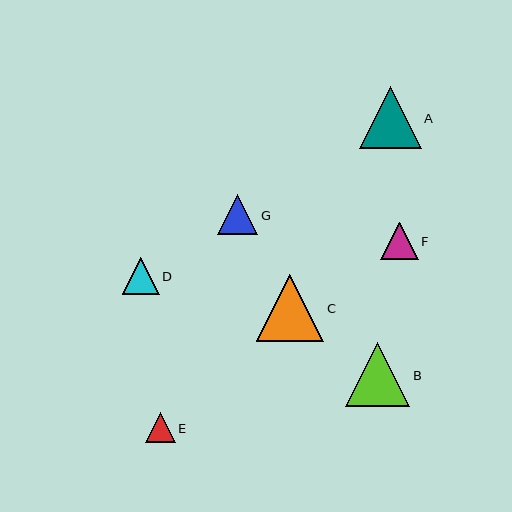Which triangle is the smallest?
Triangle E is the smallest with a size of approximately 30 pixels.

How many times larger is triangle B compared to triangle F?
Triangle B is approximately 1.7 times the size of triangle F.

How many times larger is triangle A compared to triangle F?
Triangle A is approximately 1.7 times the size of triangle F.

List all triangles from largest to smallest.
From largest to smallest: C, B, A, G, F, D, E.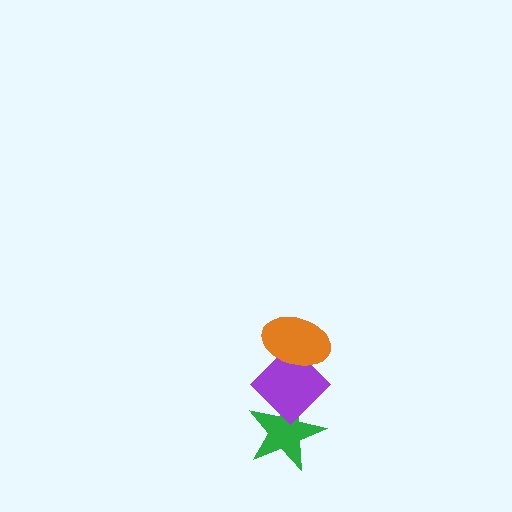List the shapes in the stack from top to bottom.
From top to bottom: the orange ellipse, the purple diamond, the green star.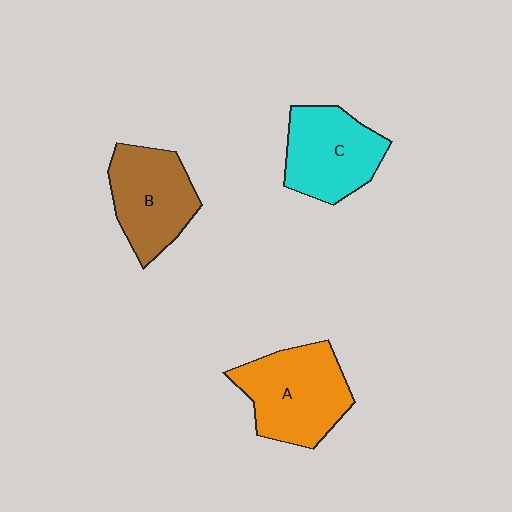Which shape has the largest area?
Shape A (orange).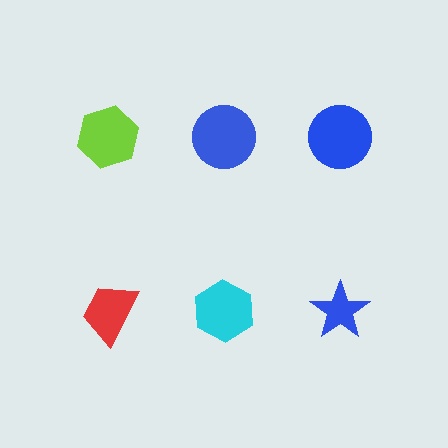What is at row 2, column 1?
A red trapezoid.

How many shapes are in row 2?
3 shapes.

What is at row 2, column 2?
A cyan hexagon.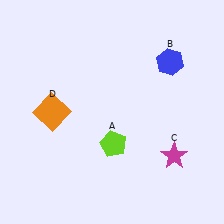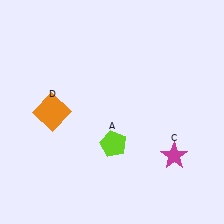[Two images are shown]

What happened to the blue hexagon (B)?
The blue hexagon (B) was removed in Image 2. It was in the top-right area of Image 1.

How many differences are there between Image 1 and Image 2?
There is 1 difference between the two images.